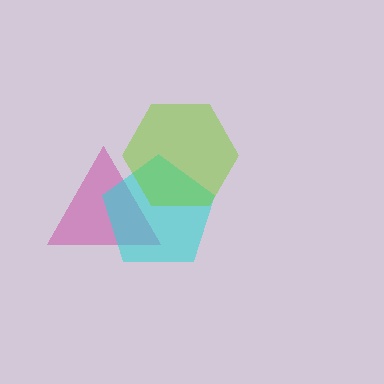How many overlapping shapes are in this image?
There are 3 overlapping shapes in the image.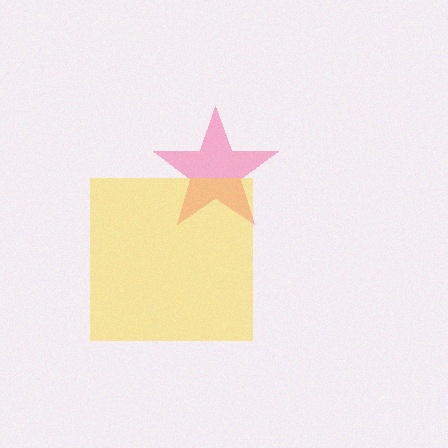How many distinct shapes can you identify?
There are 2 distinct shapes: a pink star, a yellow square.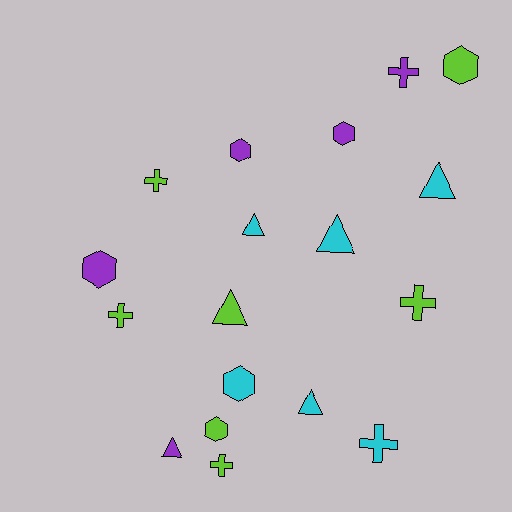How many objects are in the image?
There are 18 objects.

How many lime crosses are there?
There are 4 lime crosses.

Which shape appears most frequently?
Triangle, with 6 objects.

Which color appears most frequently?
Lime, with 7 objects.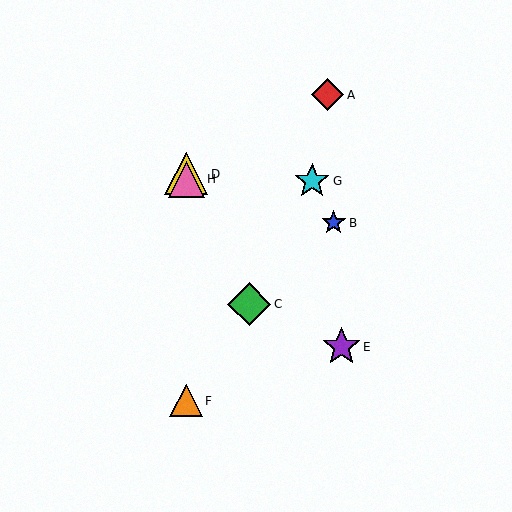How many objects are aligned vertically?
3 objects (D, F, H) are aligned vertically.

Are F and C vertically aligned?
No, F is at x≈186 and C is at x≈249.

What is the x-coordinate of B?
Object B is at x≈334.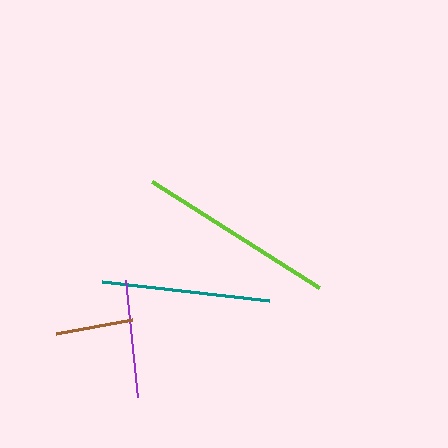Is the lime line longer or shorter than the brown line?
The lime line is longer than the brown line.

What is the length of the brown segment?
The brown segment is approximately 77 pixels long.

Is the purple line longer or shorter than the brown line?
The purple line is longer than the brown line.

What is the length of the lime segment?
The lime segment is approximately 198 pixels long.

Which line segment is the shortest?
The brown line is the shortest at approximately 77 pixels.